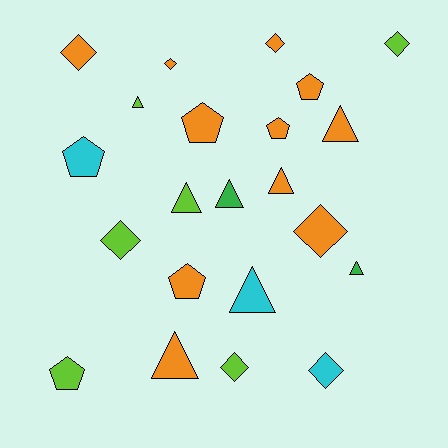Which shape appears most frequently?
Triangle, with 8 objects.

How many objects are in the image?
There are 22 objects.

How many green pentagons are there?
There are no green pentagons.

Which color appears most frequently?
Orange, with 11 objects.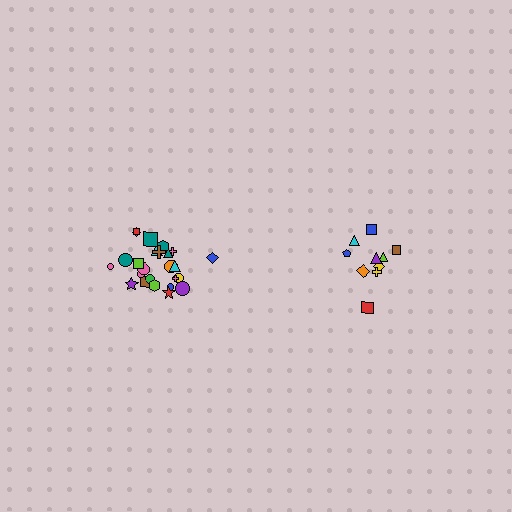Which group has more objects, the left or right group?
The left group.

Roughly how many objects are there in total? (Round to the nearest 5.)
Roughly 35 objects in total.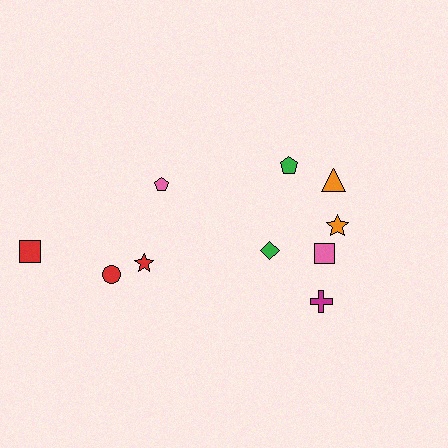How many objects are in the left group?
There are 4 objects.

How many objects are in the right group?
There are 6 objects.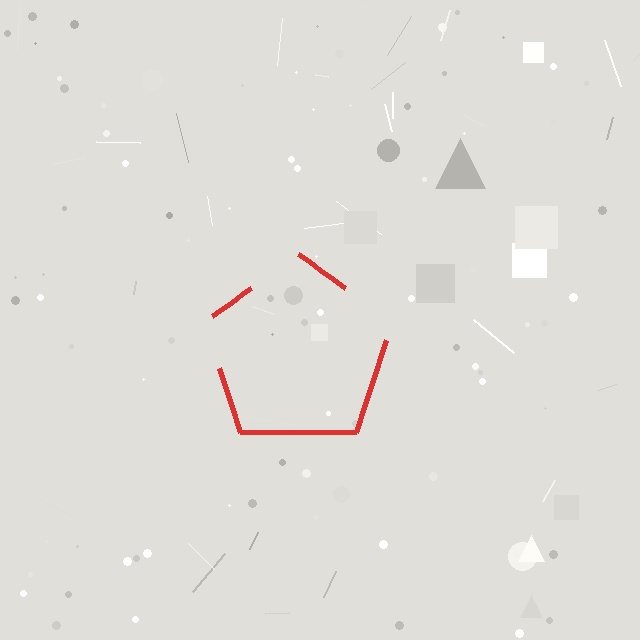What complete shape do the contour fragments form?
The contour fragments form a pentagon.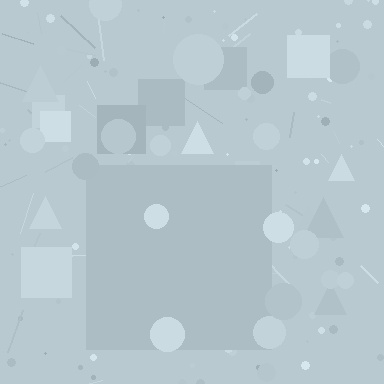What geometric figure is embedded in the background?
A square is embedded in the background.